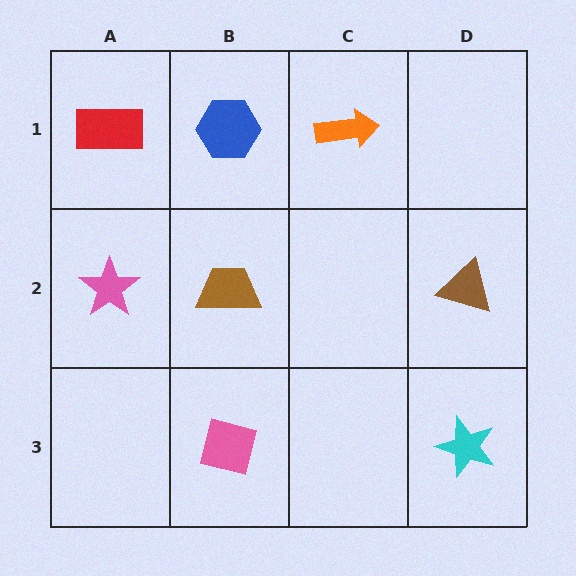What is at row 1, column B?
A blue hexagon.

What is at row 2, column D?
A brown triangle.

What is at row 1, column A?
A red rectangle.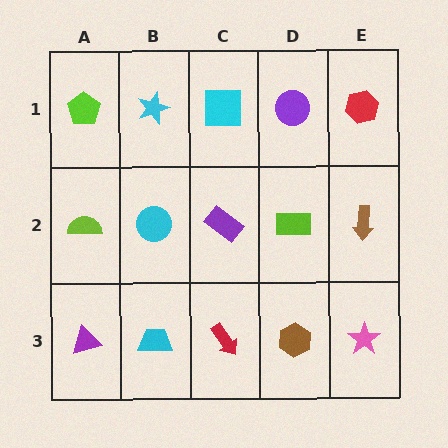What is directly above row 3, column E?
A brown arrow.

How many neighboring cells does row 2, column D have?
4.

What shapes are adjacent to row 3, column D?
A lime rectangle (row 2, column D), a red arrow (row 3, column C), a pink star (row 3, column E).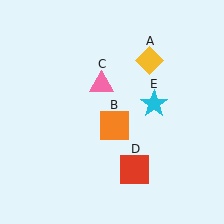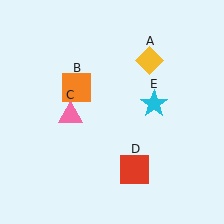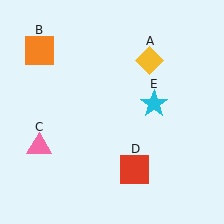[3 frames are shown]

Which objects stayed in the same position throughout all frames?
Yellow diamond (object A) and red square (object D) and cyan star (object E) remained stationary.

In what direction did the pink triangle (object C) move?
The pink triangle (object C) moved down and to the left.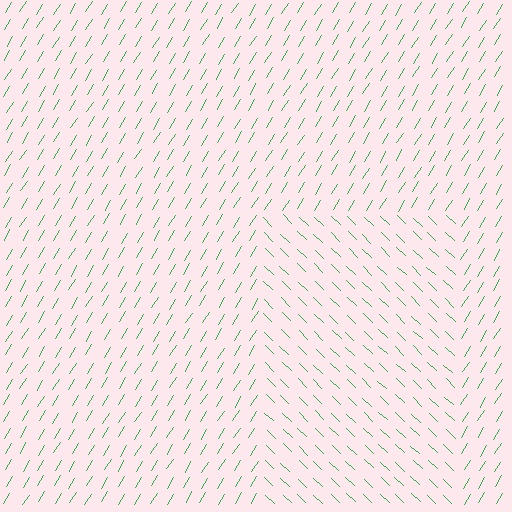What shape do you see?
I see a rectangle.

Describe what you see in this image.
The image is filled with small green line segments. A rectangle region in the image has lines oriented differently from the surrounding lines, creating a visible texture boundary.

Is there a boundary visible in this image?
Yes, there is a texture boundary formed by a change in line orientation.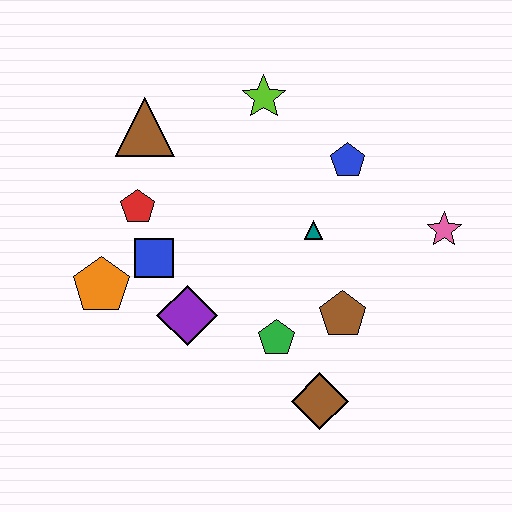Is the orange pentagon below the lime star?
Yes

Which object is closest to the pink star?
The blue pentagon is closest to the pink star.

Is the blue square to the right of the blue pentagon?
No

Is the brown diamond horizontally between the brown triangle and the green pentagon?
No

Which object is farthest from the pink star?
The orange pentagon is farthest from the pink star.